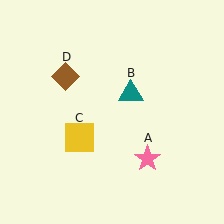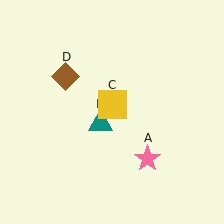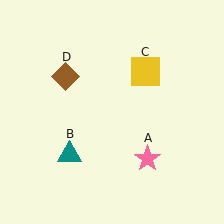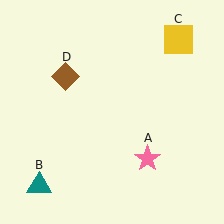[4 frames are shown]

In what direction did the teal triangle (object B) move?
The teal triangle (object B) moved down and to the left.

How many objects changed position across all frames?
2 objects changed position: teal triangle (object B), yellow square (object C).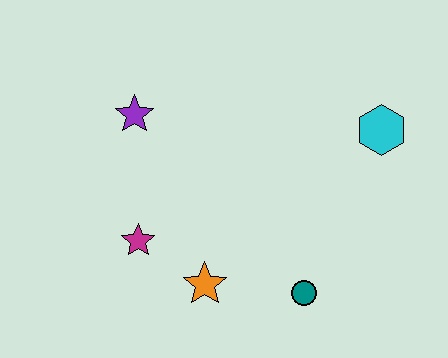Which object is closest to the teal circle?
The orange star is closest to the teal circle.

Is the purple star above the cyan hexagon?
Yes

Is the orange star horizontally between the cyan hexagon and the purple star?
Yes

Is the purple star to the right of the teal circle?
No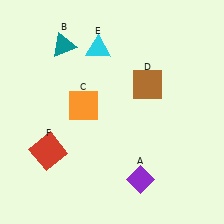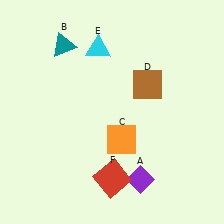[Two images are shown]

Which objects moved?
The objects that moved are: the orange square (C), the red square (F).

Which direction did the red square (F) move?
The red square (F) moved right.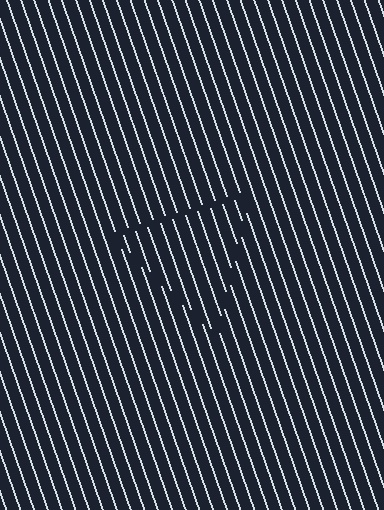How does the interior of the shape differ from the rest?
The interior of the shape contains the same grating, shifted by half a period — the contour is defined by the phase discontinuity where line-ends from the inner and outer gratings abut.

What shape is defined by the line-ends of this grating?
An illusory triangle. The interior of the shape contains the same grating, shifted by half a period — the contour is defined by the phase discontinuity where line-ends from the inner and outer gratings abut.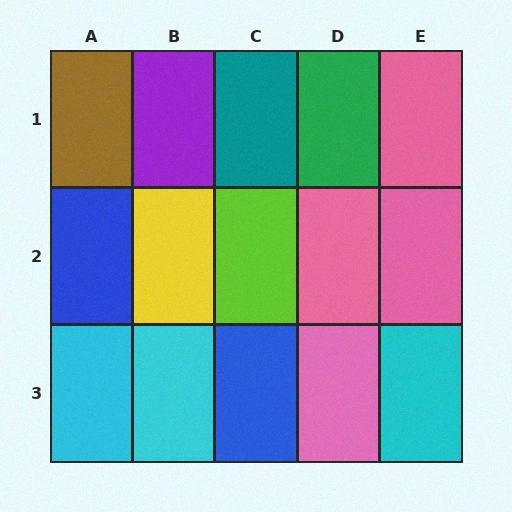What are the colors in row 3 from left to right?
Cyan, cyan, blue, pink, cyan.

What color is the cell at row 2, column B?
Yellow.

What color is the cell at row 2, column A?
Blue.